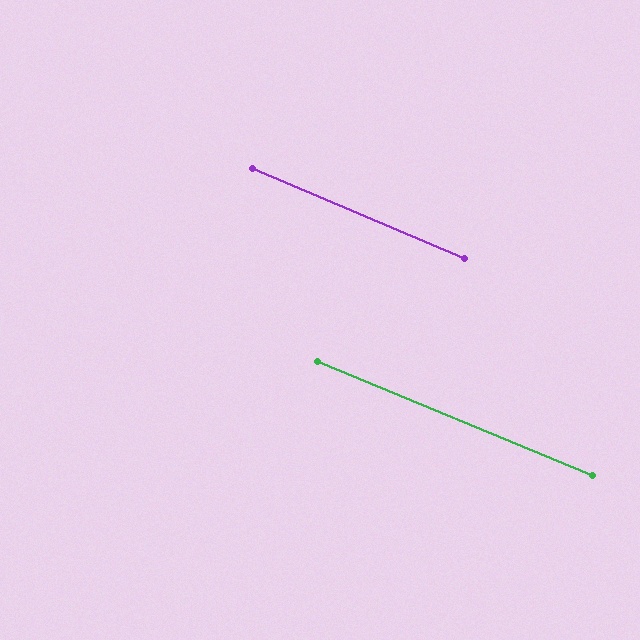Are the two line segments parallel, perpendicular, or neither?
Parallel — their directions differ by only 0.3°.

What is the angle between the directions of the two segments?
Approximately 0 degrees.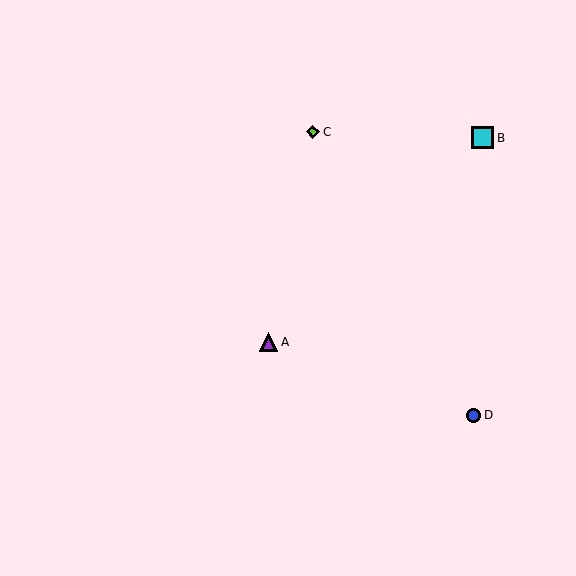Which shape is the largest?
The cyan square (labeled B) is the largest.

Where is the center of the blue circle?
The center of the blue circle is at (473, 415).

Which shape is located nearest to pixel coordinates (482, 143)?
The cyan square (labeled B) at (483, 138) is nearest to that location.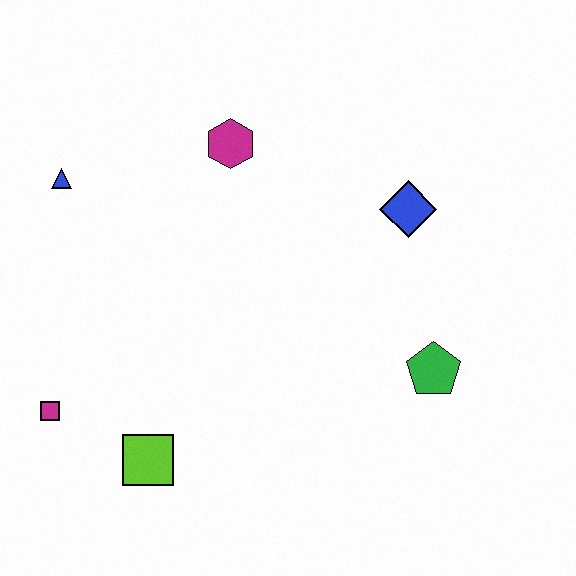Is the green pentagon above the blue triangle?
No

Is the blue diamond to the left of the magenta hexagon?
No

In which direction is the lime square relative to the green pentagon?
The lime square is to the left of the green pentagon.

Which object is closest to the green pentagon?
The blue diamond is closest to the green pentagon.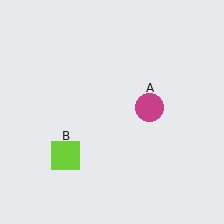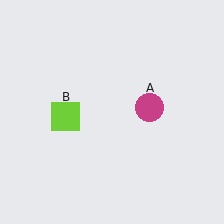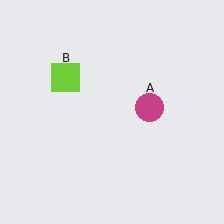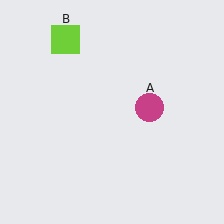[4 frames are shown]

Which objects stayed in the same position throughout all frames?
Magenta circle (object A) remained stationary.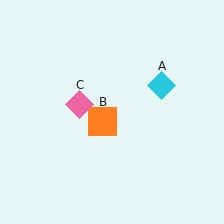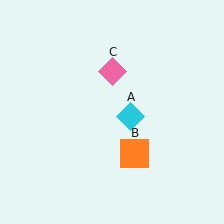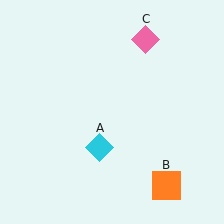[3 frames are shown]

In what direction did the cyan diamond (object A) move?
The cyan diamond (object A) moved down and to the left.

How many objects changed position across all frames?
3 objects changed position: cyan diamond (object A), orange square (object B), pink diamond (object C).